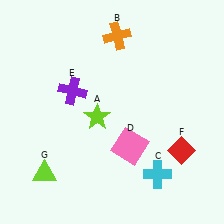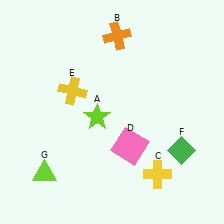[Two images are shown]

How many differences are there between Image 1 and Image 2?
There are 3 differences between the two images.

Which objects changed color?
C changed from cyan to yellow. E changed from purple to yellow. F changed from red to green.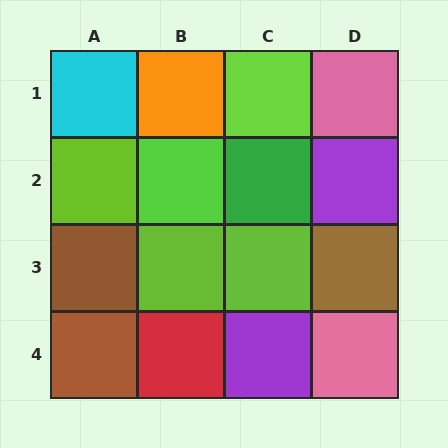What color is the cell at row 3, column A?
Brown.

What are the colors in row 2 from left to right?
Lime, lime, green, purple.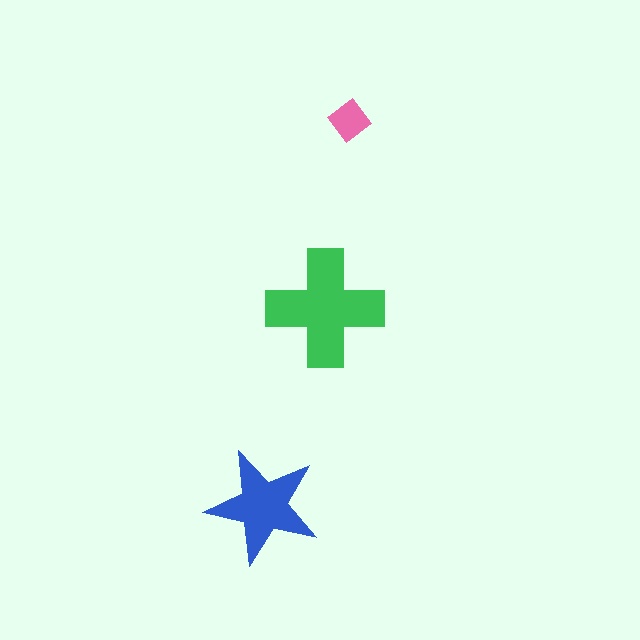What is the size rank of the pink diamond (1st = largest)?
3rd.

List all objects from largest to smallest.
The green cross, the blue star, the pink diamond.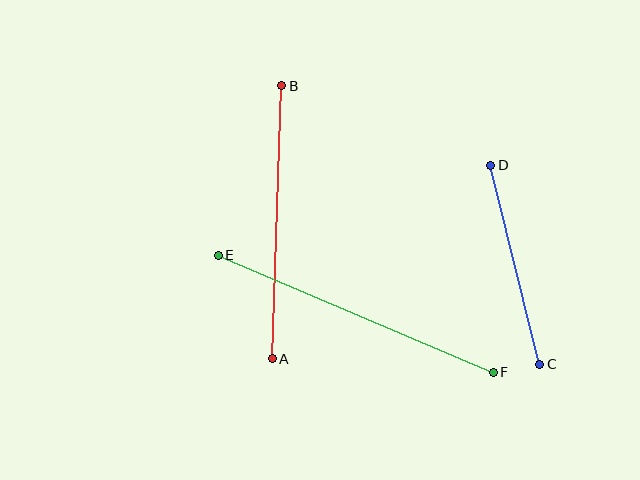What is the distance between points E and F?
The distance is approximately 299 pixels.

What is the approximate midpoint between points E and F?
The midpoint is at approximately (356, 314) pixels.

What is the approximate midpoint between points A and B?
The midpoint is at approximately (277, 222) pixels.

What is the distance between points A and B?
The distance is approximately 273 pixels.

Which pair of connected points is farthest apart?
Points E and F are farthest apart.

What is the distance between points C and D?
The distance is approximately 205 pixels.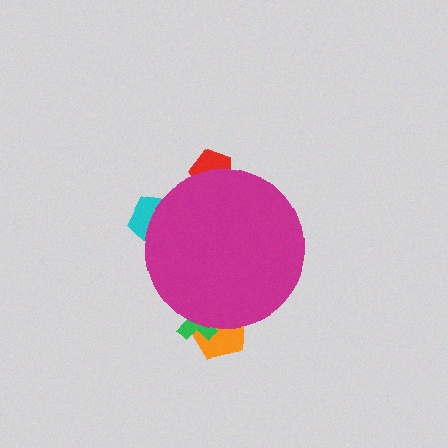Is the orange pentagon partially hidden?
Yes, the orange pentagon is partially hidden behind the magenta circle.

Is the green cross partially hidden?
Yes, the green cross is partially hidden behind the magenta circle.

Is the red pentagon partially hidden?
Yes, the red pentagon is partially hidden behind the magenta circle.